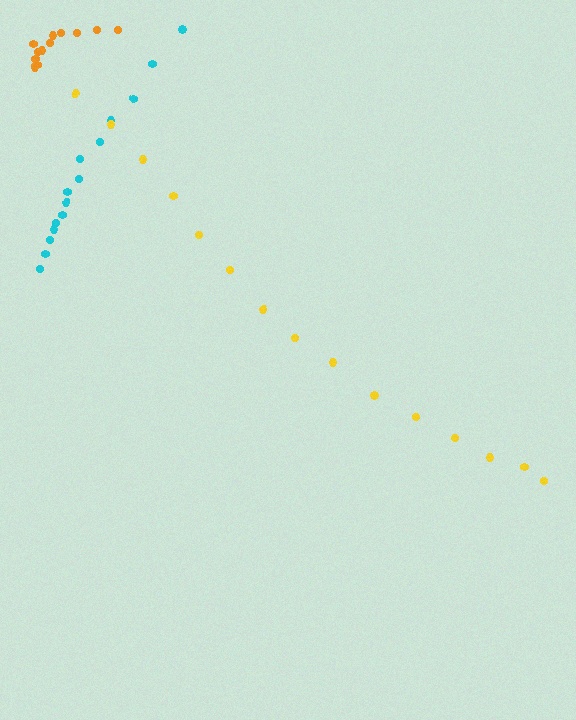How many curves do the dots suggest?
There are 3 distinct paths.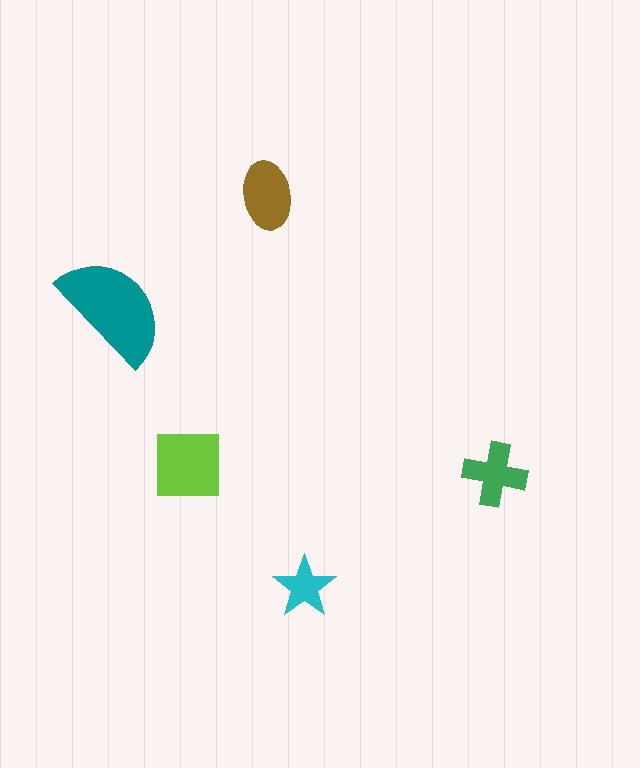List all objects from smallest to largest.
The cyan star, the green cross, the brown ellipse, the lime square, the teal semicircle.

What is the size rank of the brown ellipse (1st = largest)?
3rd.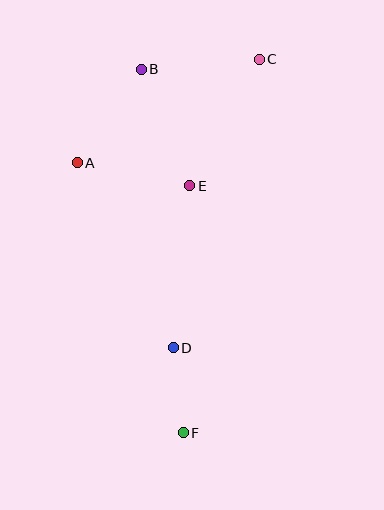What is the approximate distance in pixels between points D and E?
The distance between D and E is approximately 163 pixels.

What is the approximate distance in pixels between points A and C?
The distance between A and C is approximately 209 pixels.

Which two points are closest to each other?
Points D and F are closest to each other.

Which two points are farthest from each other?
Points C and F are farthest from each other.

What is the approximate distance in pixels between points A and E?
The distance between A and E is approximately 115 pixels.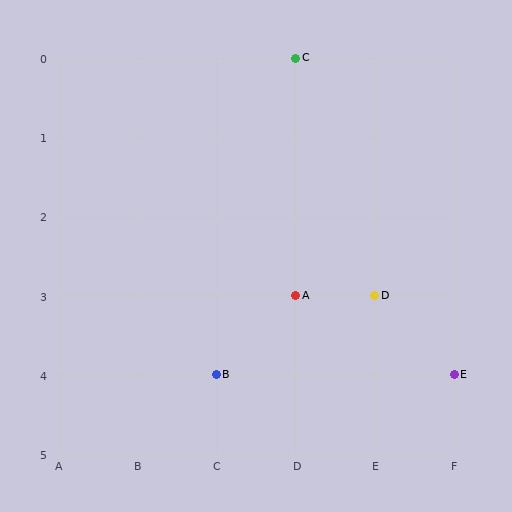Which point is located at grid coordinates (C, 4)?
Point B is at (C, 4).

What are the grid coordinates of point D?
Point D is at grid coordinates (E, 3).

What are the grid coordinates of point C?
Point C is at grid coordinates (D, 0).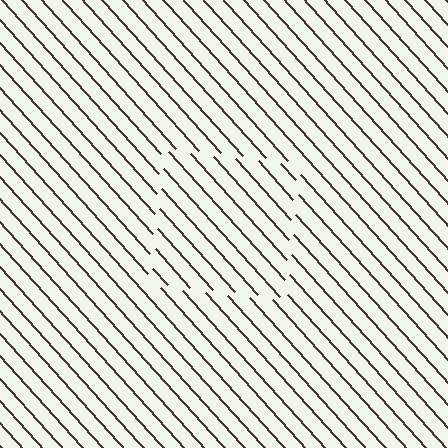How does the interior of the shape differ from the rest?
The interior of the shape contains the same grating, shifted by half a period — the contour is defined by the phase discontinuity where line-ends from the inner and outer gratings abut.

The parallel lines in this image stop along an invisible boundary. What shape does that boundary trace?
An illusory square. The interior of the shape contains the same grating, shifted by half a period — the contour is defined by the phase discontinuity where line-ends from the inner and outer gratings abut.